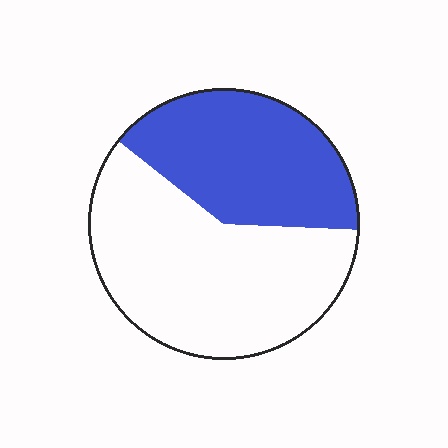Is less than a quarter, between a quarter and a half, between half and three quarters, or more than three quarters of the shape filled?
Between a quarter and a half.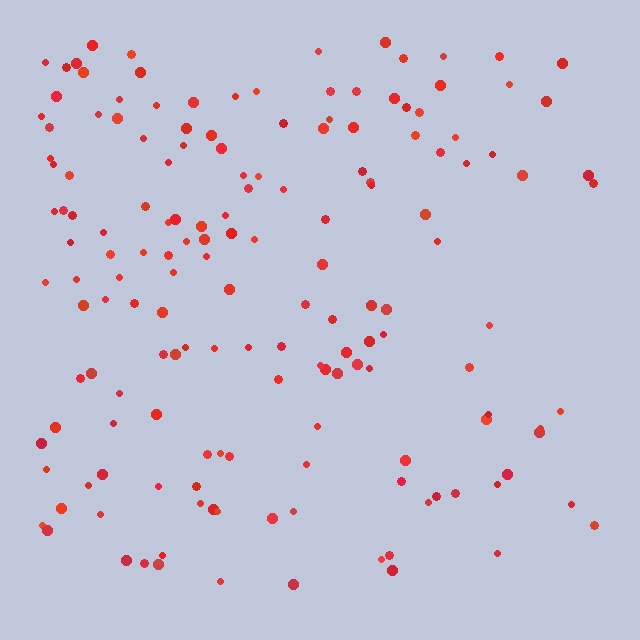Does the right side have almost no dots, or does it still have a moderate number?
Still a moderate number, just noticeably fewer than the left.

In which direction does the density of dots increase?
From right to left, with the left side densest.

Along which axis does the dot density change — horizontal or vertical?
Horizontal.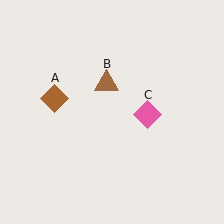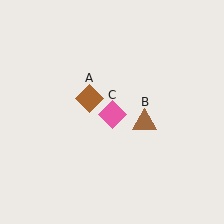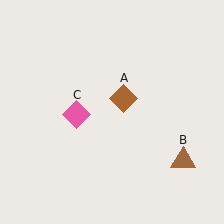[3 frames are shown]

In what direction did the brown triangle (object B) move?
The brown triangle (object B) moved down and to the right.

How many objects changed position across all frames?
3 objects changed position: brown diamond (object A), brown triangle (object B), pink diamond (object C).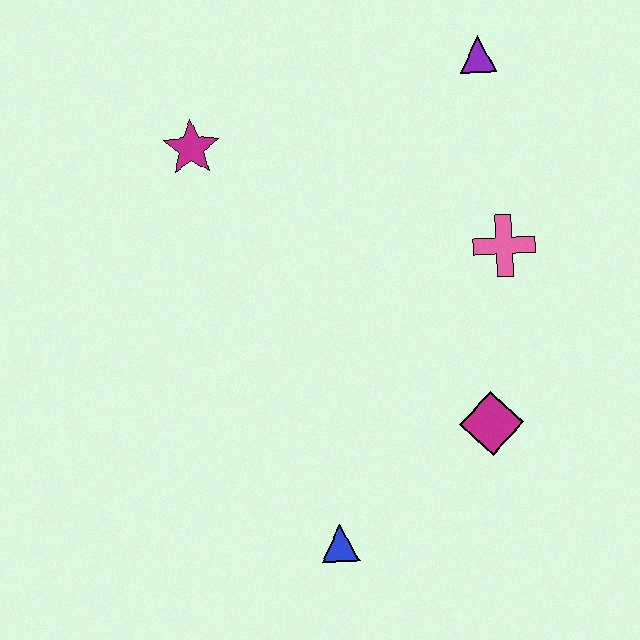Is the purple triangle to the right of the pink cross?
No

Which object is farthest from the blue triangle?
The purple triangle is farthest from the blue triangle.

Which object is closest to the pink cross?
The magenta diamond is closest to the pink cross.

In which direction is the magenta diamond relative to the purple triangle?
The magenta diamond is below the purple triangle.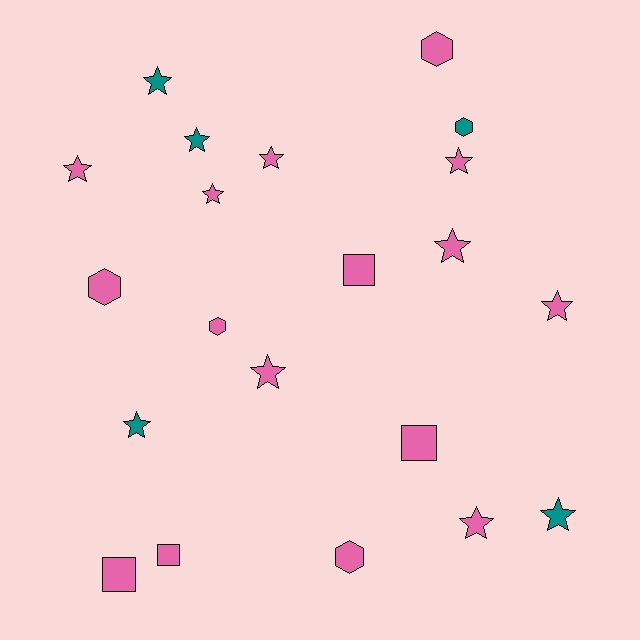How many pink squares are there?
There are 4 pink squares.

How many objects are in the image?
There are 21 objects.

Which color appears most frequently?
Pink, with 16 objects.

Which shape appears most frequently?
Star, with 12 objects.